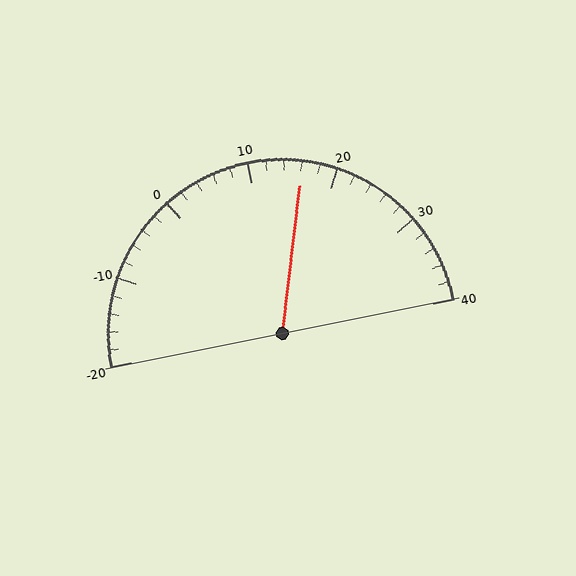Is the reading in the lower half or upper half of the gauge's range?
The reading is in the upper half of the range (-20 to 40).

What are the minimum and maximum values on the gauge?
The gauge ranges from -20 to 40.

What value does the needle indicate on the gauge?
The needle indicates approximately 16.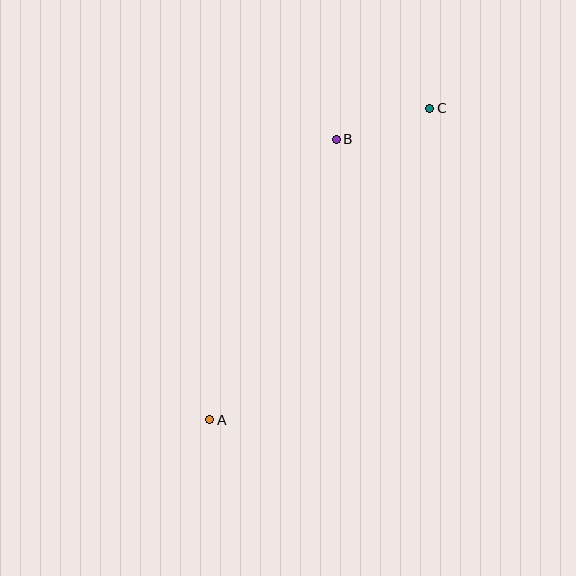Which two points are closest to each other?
Points B and C are closest to each other.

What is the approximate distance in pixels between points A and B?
The distance between A and B is approximately 308 pixels.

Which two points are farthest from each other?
Points A and C are farthest from each other.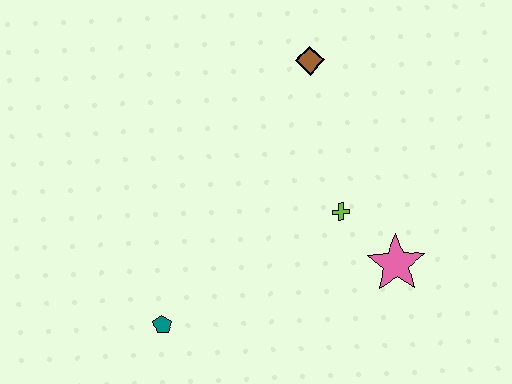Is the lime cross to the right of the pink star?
No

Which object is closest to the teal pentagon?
The lime cross is closest to the teal pentagon.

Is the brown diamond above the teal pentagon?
Yes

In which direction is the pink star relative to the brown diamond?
The pink star is below the brown diamond.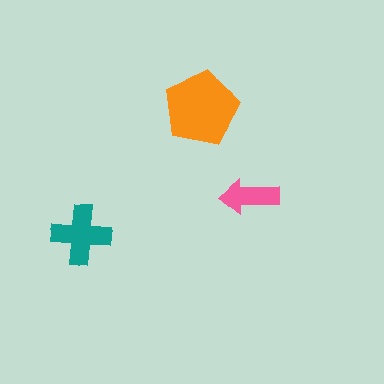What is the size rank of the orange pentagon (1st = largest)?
1st.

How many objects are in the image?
There are 3 objects in the image.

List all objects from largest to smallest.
The orange pentagon, the teal cross, the pink arrow.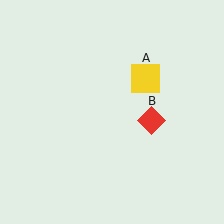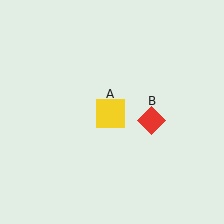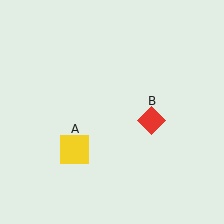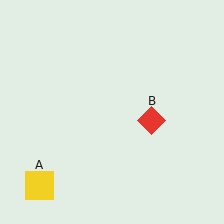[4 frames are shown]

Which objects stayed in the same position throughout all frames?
Red diamond (object B) remained stationary.